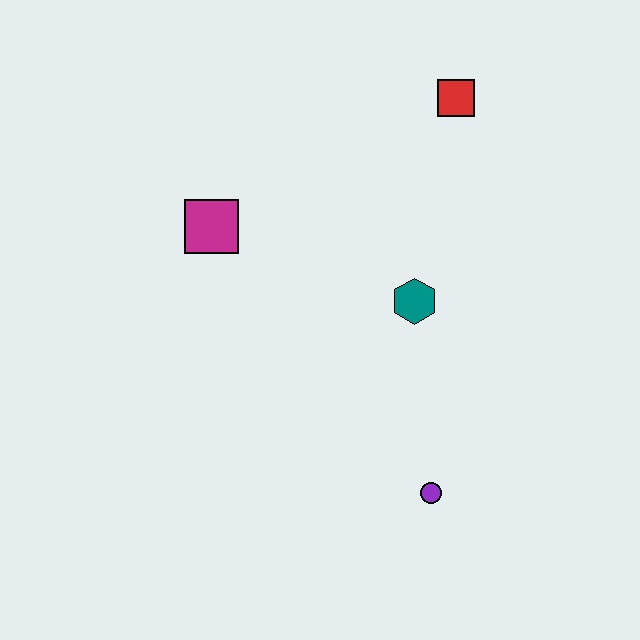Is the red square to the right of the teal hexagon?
Yes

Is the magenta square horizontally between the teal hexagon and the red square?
No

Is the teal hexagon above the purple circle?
Yes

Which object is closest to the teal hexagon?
The purple circle is closest to the teal hexagon.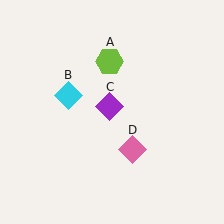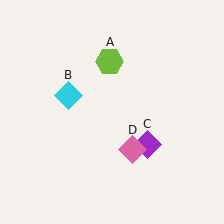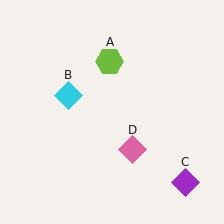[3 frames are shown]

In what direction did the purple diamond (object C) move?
The purple diamond (object C) moved down and to the right.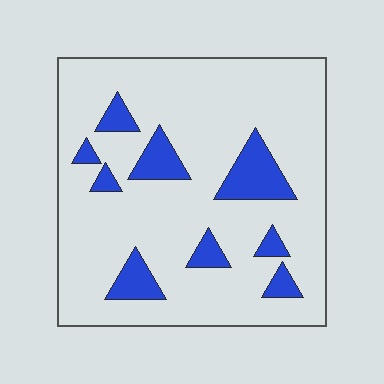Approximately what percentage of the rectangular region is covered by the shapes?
Approximately 15%.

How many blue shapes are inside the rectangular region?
9.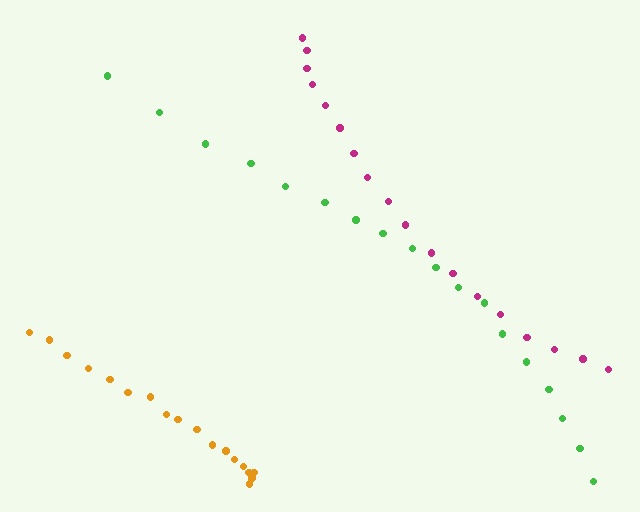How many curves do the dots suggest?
There are 3 distinct paths.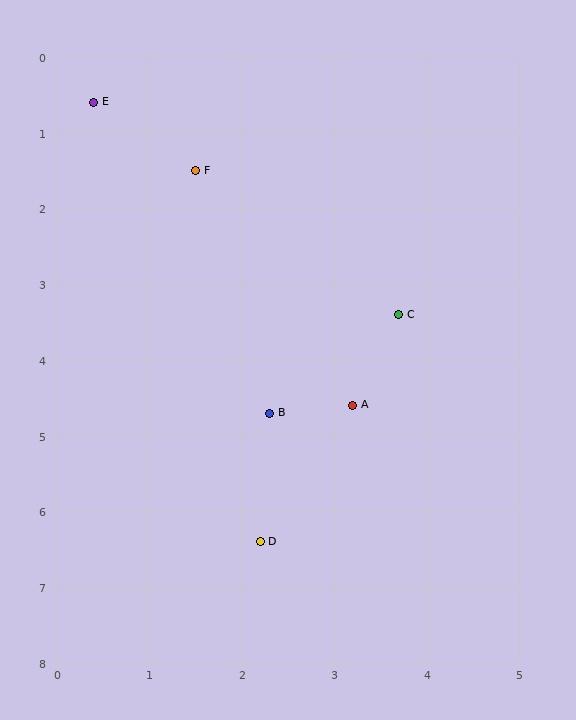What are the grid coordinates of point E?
Point E is at approximately (0.4, 0.6).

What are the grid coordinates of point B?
Point B is at approximately (2.3, 4.7).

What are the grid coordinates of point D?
Point D is at approximately (2.2, 6.4).